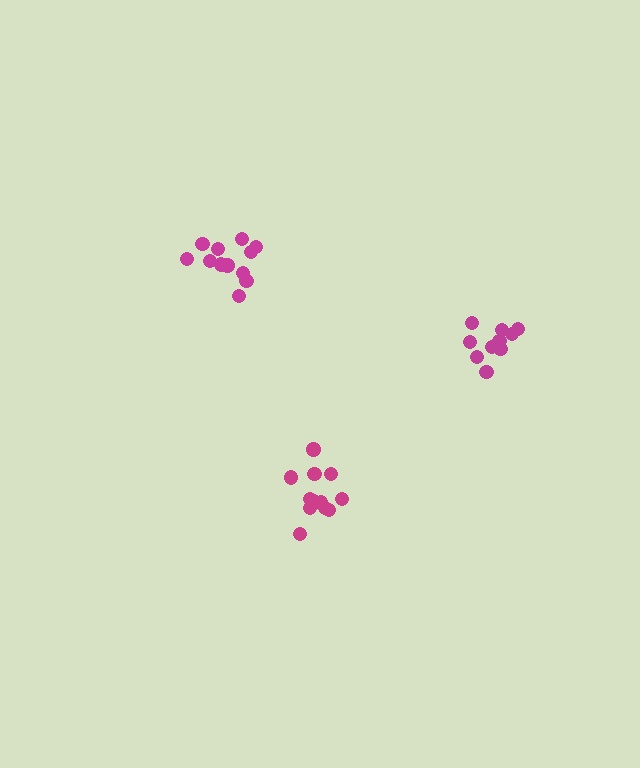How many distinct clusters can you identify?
There are 3 distinct clusters.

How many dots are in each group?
Group 1: 12 dots, Group 2: 10 dots, Group 3: 12 dots (34 total).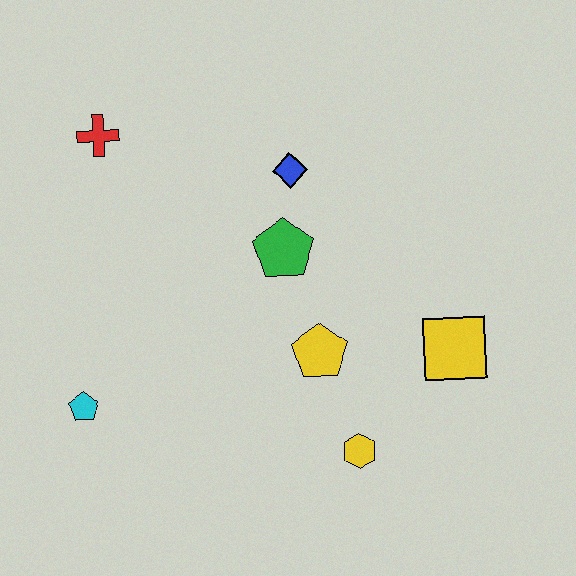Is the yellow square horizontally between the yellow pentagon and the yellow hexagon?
No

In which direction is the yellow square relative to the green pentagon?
The yellow square is to the right of the green pentagon.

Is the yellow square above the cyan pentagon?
Yes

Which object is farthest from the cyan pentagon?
The yellow square is farthest from the cyan pentagon.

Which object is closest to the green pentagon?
The blue diamond is closest to the green pentagon.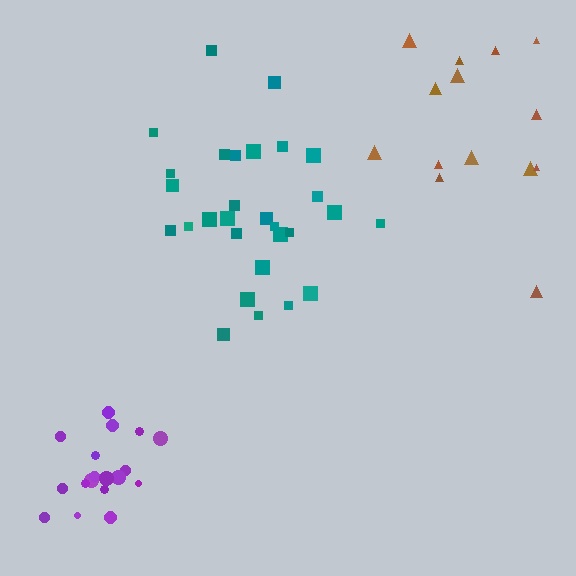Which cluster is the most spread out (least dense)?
Brown.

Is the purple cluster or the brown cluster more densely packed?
Purple.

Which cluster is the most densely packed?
Purple.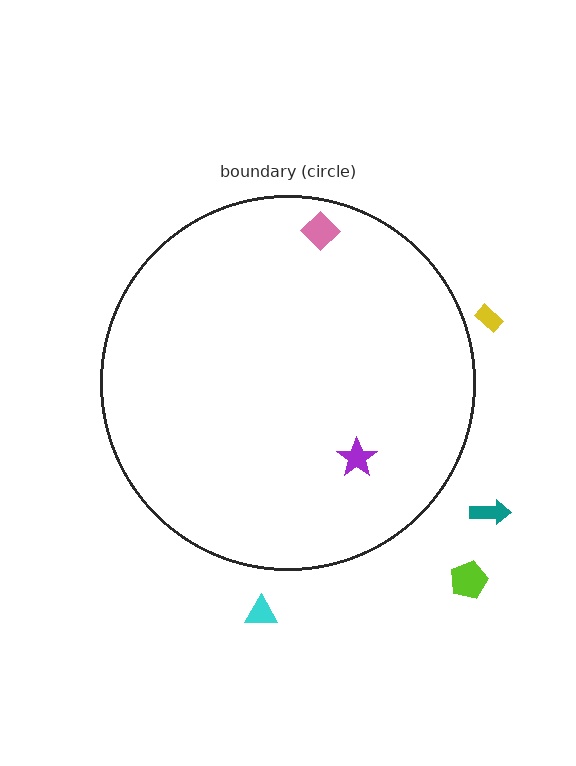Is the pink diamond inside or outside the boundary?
Inside.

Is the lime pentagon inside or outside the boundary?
Outside.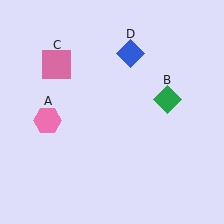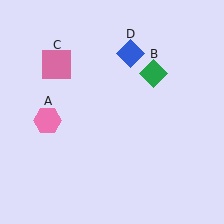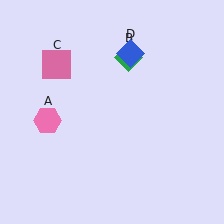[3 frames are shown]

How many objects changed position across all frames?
1 object changed position: green diamond (object B).